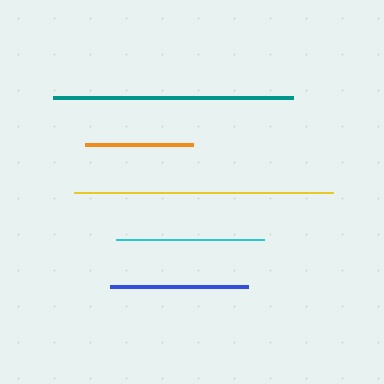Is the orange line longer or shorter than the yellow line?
The yellow line is longer than the orange line.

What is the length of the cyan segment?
The cyan segment is approximately 149 pixels long.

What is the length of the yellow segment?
The yellow segment is approximately 259 pixels long.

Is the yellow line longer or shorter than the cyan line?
The yellow line is longer than the cyan line.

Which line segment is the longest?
The yellow line is the longest at approximately 259 pixels.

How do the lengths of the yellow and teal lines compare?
The yellow and teal lines are approximately the same length.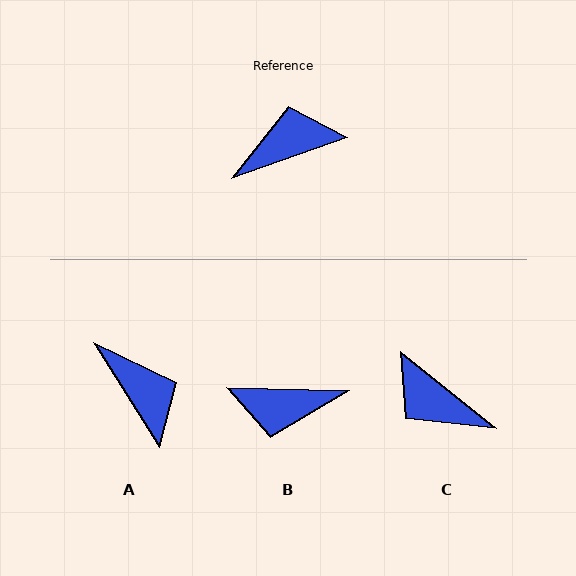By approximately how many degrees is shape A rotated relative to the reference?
Approximately 78 degrees clockwise.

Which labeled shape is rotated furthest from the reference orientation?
B, about 159 degrees away.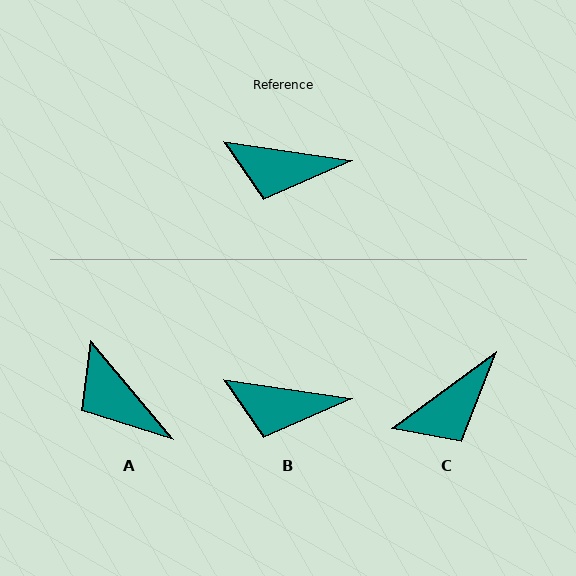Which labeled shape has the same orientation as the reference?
B.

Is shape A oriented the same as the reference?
No, it is off by about 41 degrees.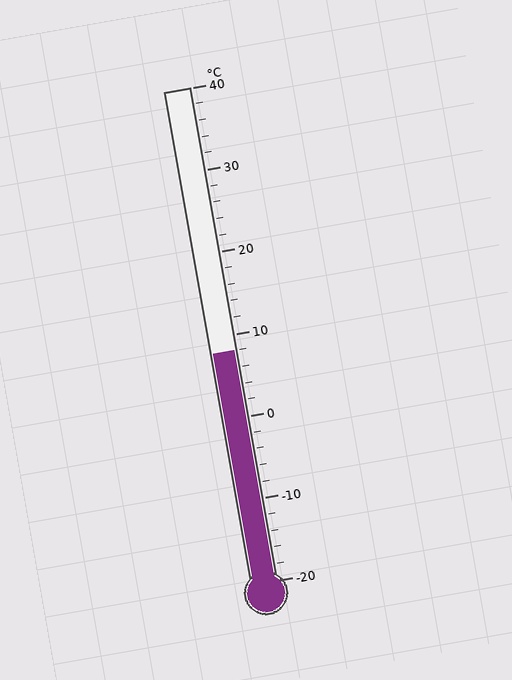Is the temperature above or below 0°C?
The temperature is above 0°C.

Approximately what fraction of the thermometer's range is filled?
The thermometer is filled to approximately 45% of its range.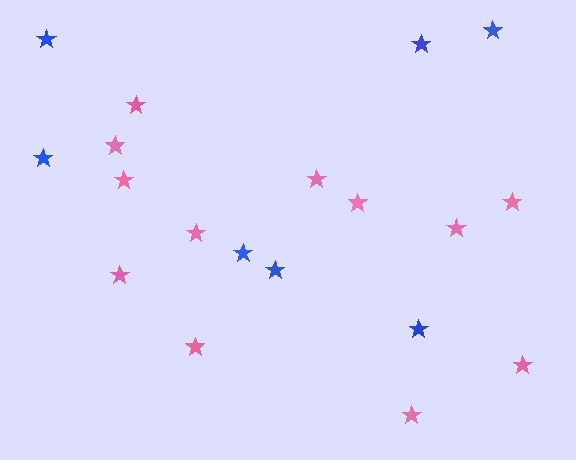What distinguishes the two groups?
There are 2 groups: one group of pink stars (12) and one group of blue stars (7).